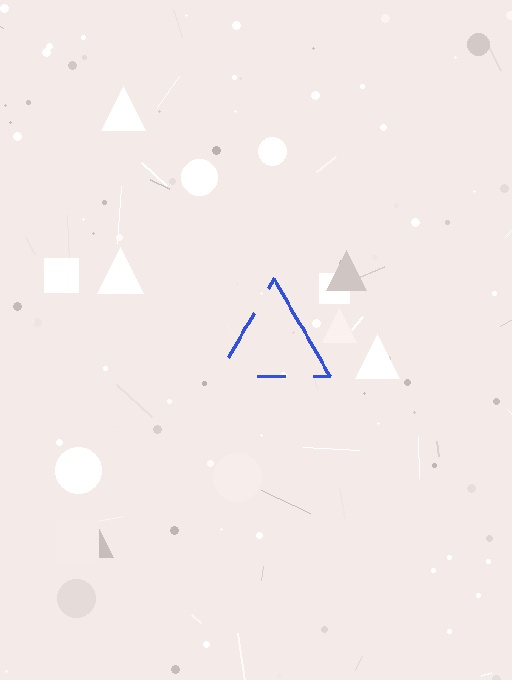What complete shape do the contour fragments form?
The contour fragments form a triangle.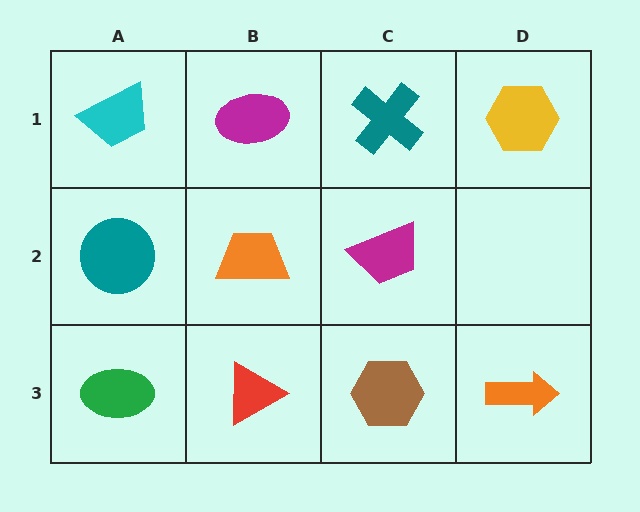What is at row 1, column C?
A teal cross.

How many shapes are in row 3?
4 shapes.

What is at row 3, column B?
A red triangle.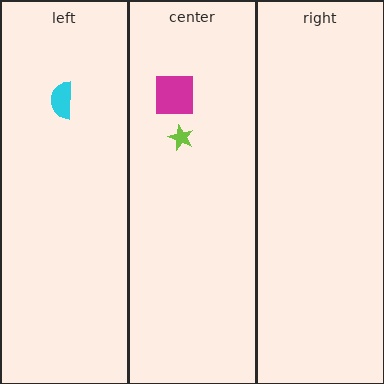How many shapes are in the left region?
1.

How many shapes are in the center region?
2.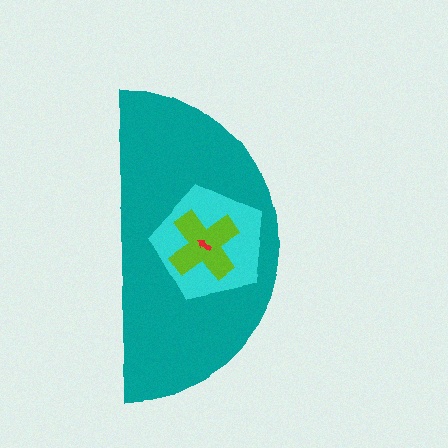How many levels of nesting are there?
4.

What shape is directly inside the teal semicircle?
The cyan pentagon.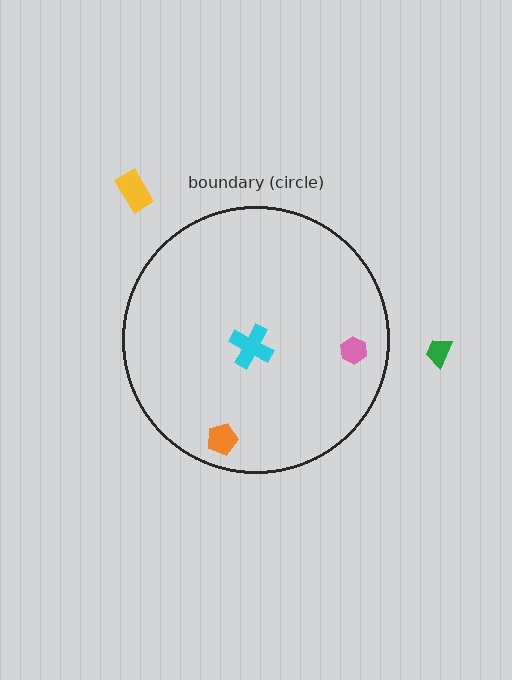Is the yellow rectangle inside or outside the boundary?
Outside.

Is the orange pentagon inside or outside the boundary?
Inside.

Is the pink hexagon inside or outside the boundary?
Inside.